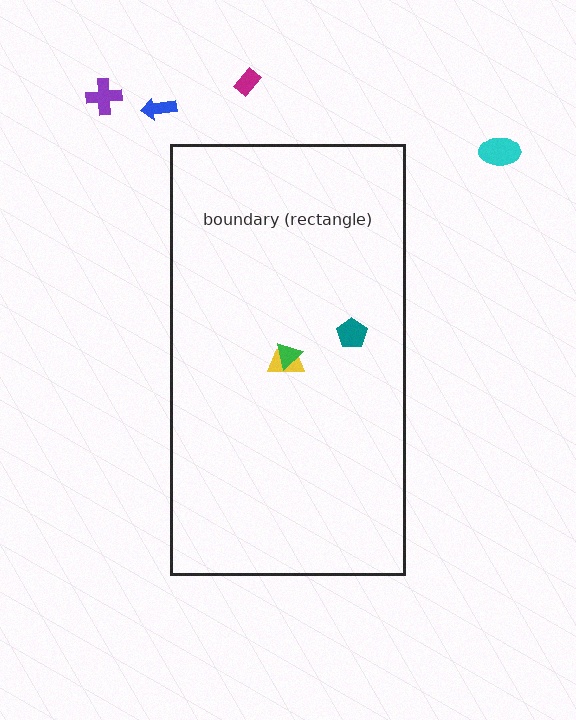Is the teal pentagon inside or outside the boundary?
Inside.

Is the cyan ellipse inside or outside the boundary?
Outside.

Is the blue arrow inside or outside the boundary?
Outside.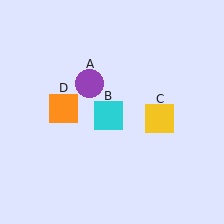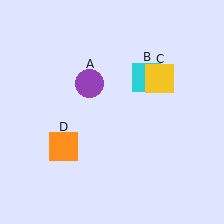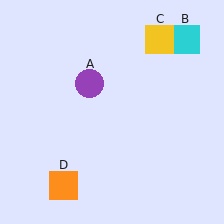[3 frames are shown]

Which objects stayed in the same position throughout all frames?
Purple circle (object A) remained stationary.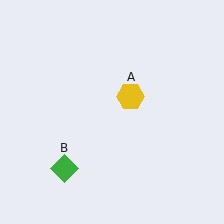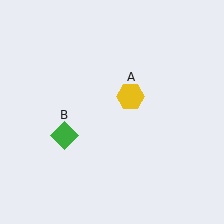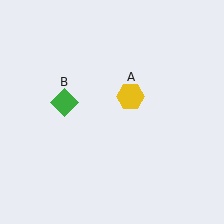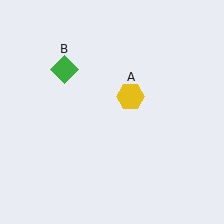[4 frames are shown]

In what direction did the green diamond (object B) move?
The green diamond (object B) moved up.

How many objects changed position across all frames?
1 object changed position: green diamond (object B).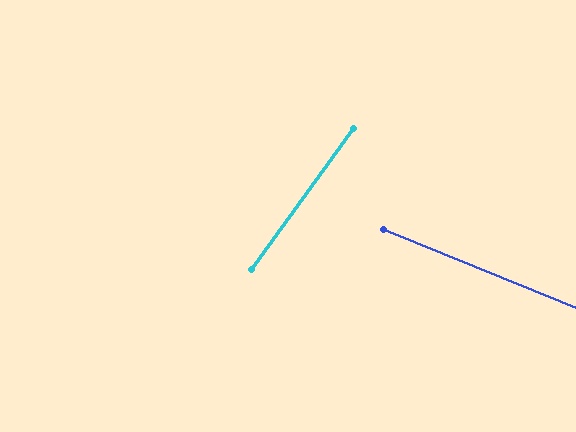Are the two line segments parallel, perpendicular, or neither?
Neither parallel nor perpendicular — they differ by about 76°.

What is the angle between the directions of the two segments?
Approximately 76 degrees.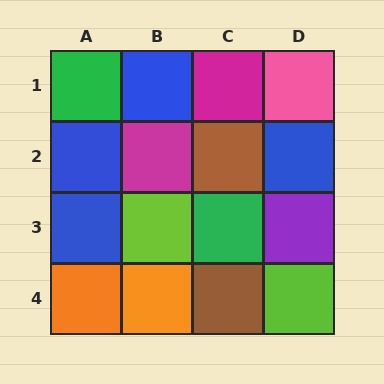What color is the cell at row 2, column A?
Blue.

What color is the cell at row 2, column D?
Blue.